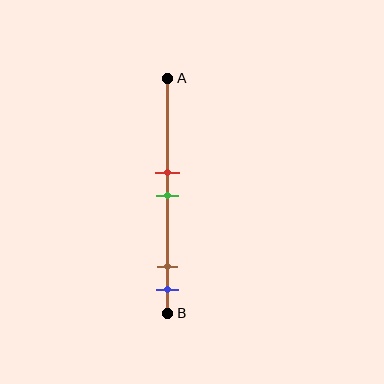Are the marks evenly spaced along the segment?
No, the marks are not evenly spaced.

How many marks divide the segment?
There are 4 marks dividing the segment.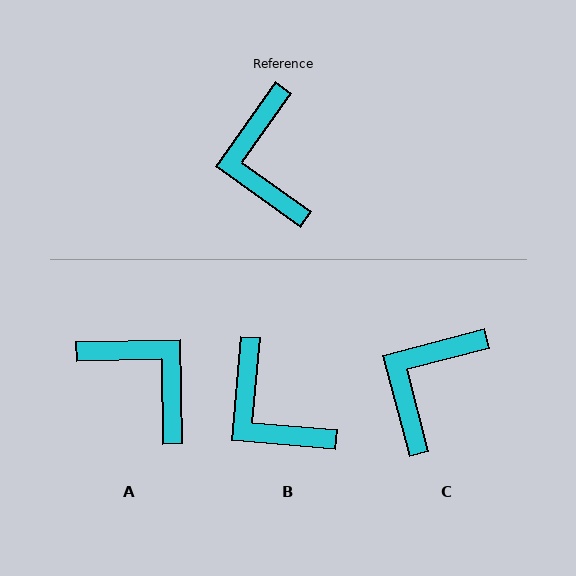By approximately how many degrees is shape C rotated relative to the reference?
Approximately 40 degrees clockwise.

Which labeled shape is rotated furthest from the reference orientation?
A, about 143 degrees away.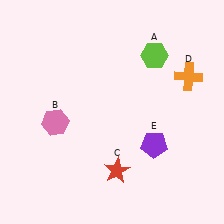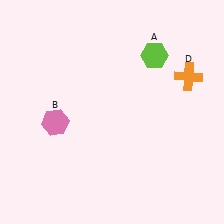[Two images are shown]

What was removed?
The purple pentagon (E), the red star (C) were removed in Image 2.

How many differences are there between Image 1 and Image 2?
There are 2 differences between the two images.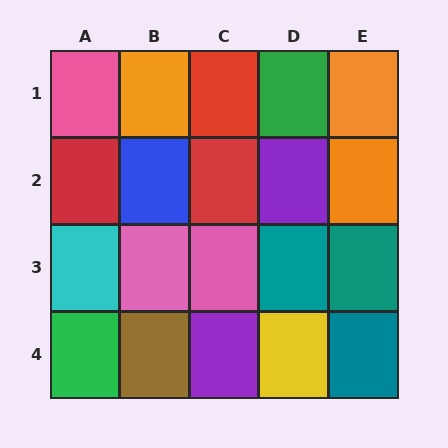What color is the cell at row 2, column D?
Purple.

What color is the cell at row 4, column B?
Brown.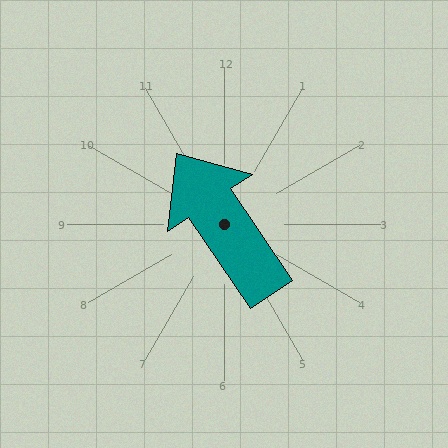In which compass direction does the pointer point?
Northwest.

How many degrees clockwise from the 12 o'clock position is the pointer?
Approximately 326 degrees.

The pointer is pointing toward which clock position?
Roughly 11 o'clock.